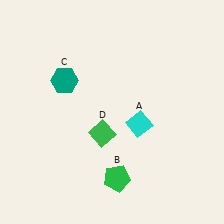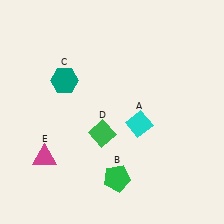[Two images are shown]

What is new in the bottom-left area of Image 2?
A magenta triangle (E) was added in the bottom-left area of Image 2.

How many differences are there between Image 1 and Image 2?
There is 1 difference between the two images.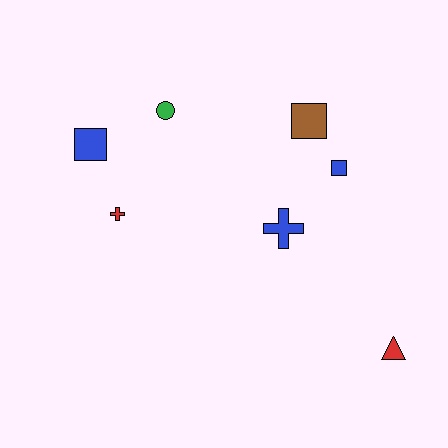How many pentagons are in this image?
There are no pentagons.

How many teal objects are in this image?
There are no teal objects.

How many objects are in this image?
There are 7 objects.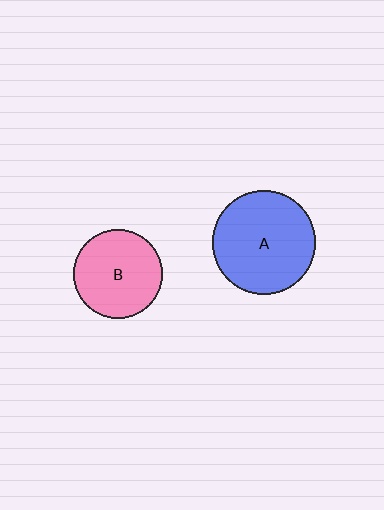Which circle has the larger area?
Circle A (blue).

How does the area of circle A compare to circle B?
Approximately 1.3 times.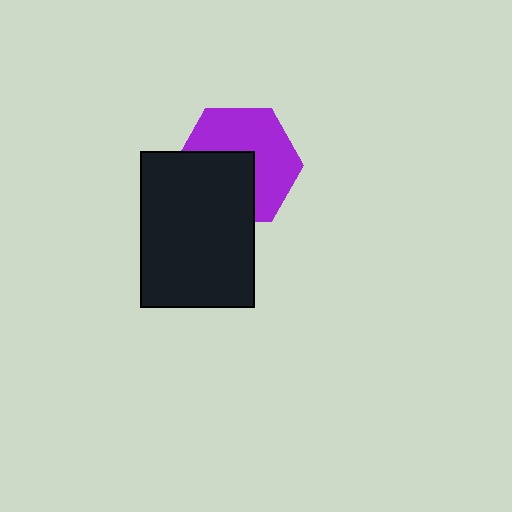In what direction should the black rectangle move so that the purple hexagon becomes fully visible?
The black rectangle should move toward the lower-left. That is the shortest direction to clear the overlap and leave the purple hexagon fully visible.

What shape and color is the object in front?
The object in front is a black rectangle.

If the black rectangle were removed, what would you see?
You would see the complete purple hexagon.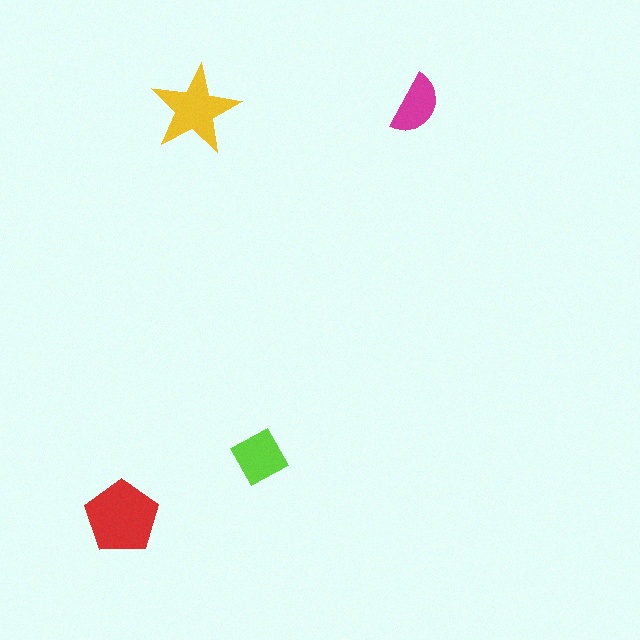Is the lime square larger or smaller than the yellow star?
Smaller.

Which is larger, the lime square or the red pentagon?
The red pentagon.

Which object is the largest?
The red pentagon.